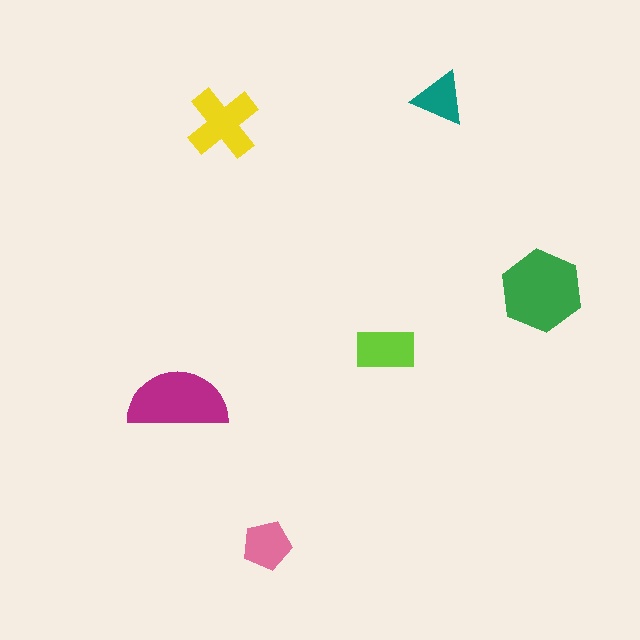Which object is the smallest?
The teal triangle.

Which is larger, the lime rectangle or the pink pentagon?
The lime rectangle.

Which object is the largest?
The green hexagon.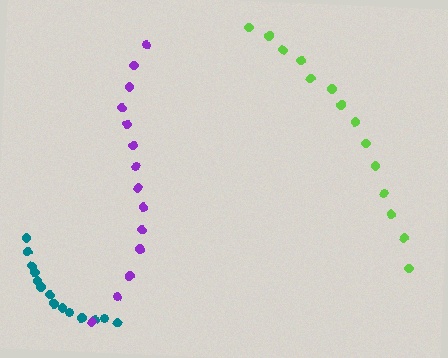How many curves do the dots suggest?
There are 3 distinct paths.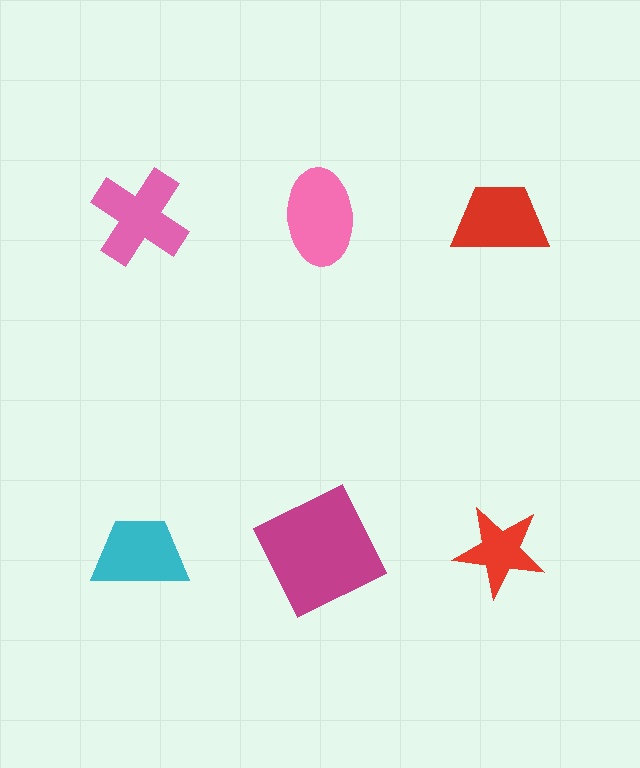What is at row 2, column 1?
A cyan trapezoid.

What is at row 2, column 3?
A red star.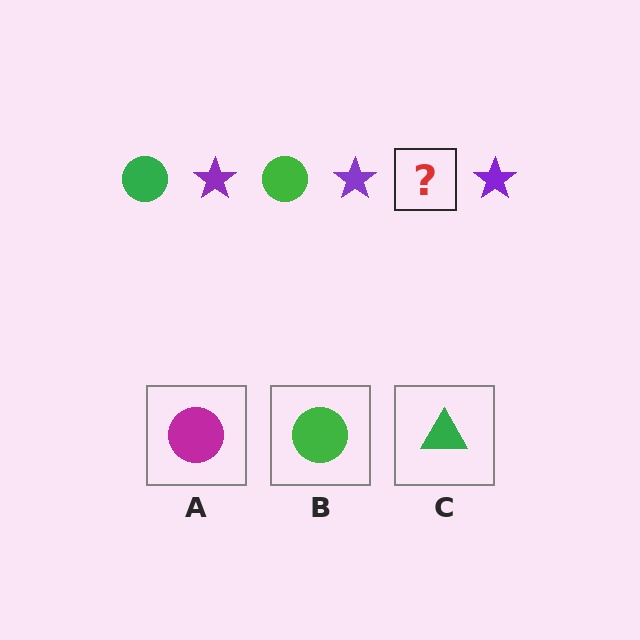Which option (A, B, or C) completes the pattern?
B.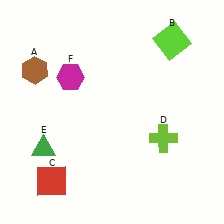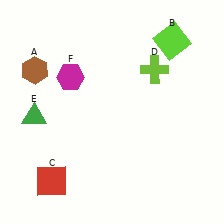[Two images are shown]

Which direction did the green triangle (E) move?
The green triangle (E) moved up.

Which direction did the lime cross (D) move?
The lime cross (D) moved up.